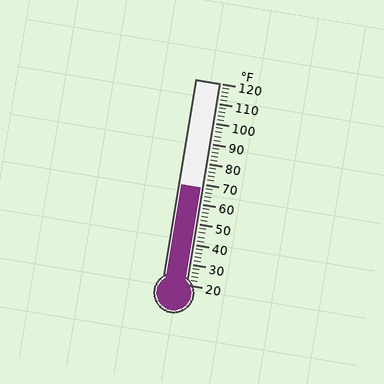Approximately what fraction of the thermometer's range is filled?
The thermometer is filled to approximately 50% of its range.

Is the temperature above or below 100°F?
The temperature is below 100°F.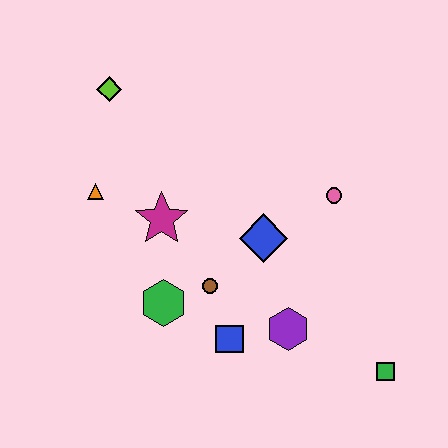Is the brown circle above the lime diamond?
No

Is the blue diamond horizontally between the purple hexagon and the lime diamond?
Yes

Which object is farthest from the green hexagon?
The green square is farthest from the green hexagon.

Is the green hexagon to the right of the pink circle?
No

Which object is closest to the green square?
The purple hexagon is closest to the green square.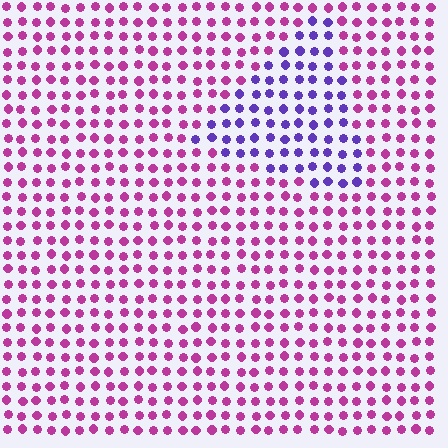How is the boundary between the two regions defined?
The boundary is defined purely by a slight shift in hue (about 55 degrees). Spacing, size, and orientation are identical on both sides.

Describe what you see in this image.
The image is filled with small magenta elements in a uniform arrangement. A triangle-shaped region is visible where the elements are tinted to a slightly different hue, forming a subtle color boundary.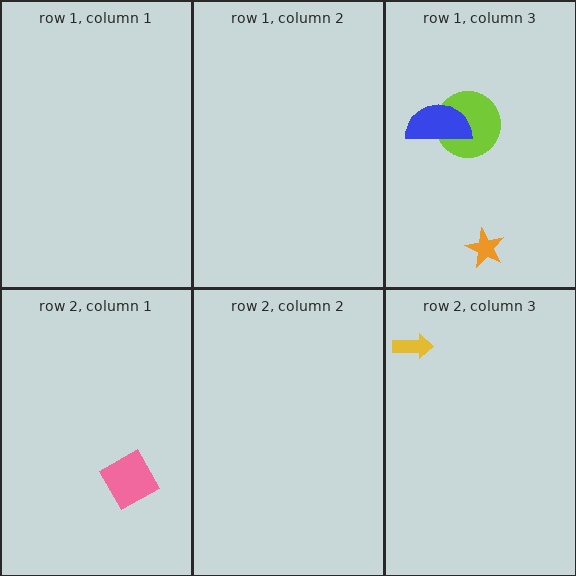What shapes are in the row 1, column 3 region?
The lime circle, the orange star, the blue semicircle.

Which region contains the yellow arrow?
The row 2, column 3 region.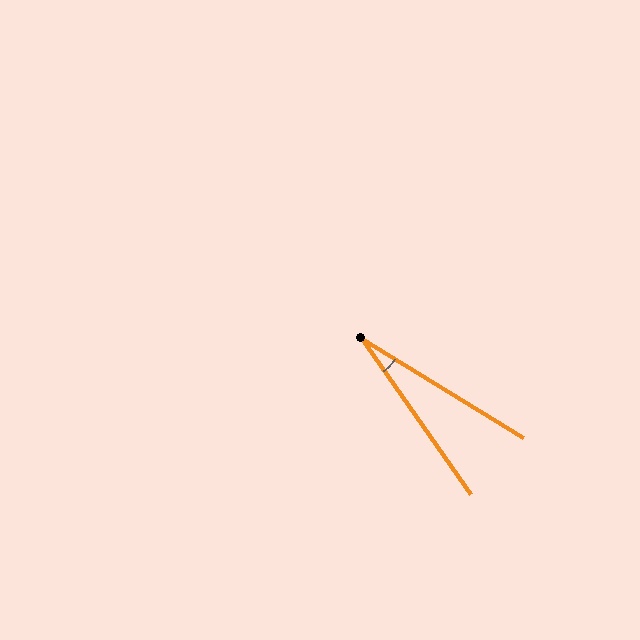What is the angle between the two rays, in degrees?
Approximately 23 degrees.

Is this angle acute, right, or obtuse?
It is acute.